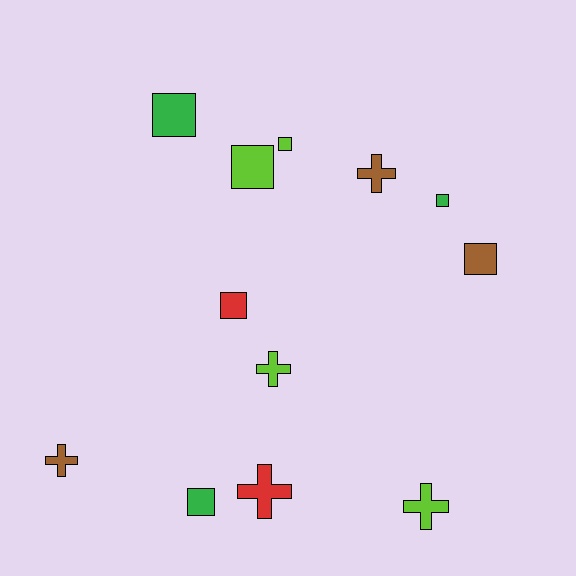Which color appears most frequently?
Lime, with 4 objects.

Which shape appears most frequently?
Square, with 7 objects.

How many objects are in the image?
There are 12 objects.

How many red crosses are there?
There is 1 red cross.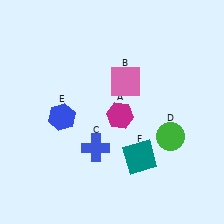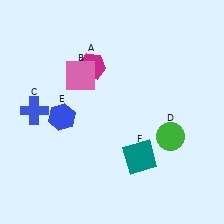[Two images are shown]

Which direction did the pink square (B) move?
The pink square (B) moved left.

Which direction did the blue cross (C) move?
The blue cross (C) moved left.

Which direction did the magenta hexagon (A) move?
The magenta hexagon (A) moved up.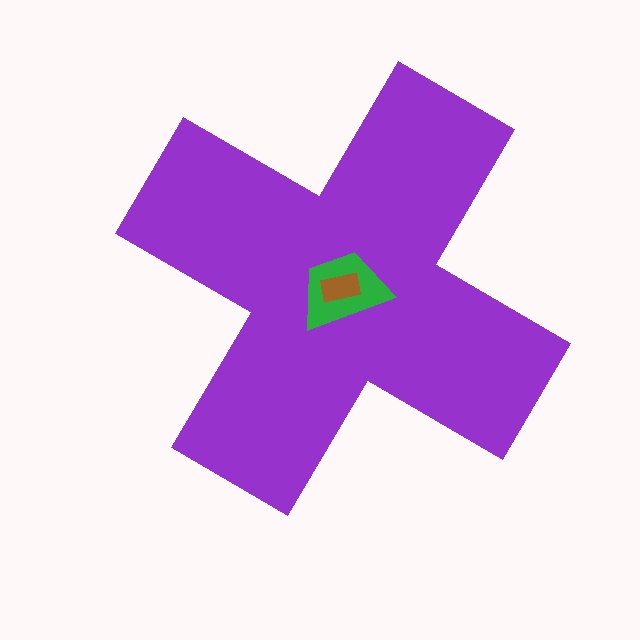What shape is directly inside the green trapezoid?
The brown rectangle.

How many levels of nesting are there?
3.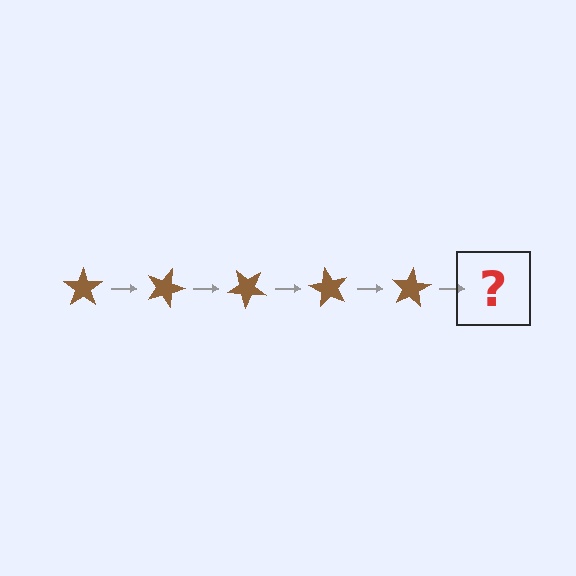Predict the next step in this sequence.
The next step is a brown star rotated 100 degrees.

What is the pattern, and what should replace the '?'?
The pattern is that the star rotates 20 degrees each step. The '?' should be a brown star rotated 100 degrees.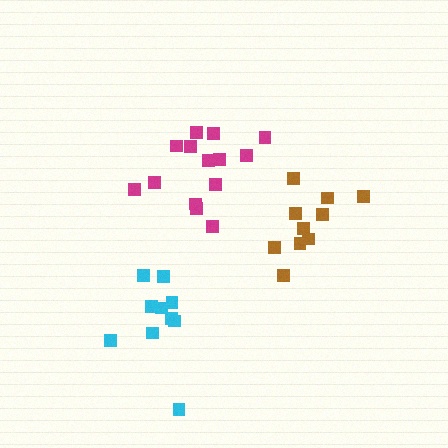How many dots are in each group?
Group 1: 14 dots, Group 2: 10 dots, Group 3: 10 dots (34 total).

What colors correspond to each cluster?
The clusters are colored: magenta, cyan, brown.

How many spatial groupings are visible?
There are 3 spatial groupings.